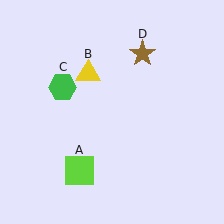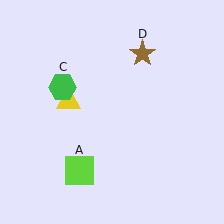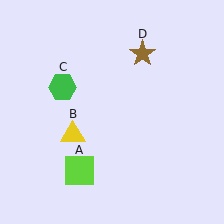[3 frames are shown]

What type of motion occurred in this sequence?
The yellow triangle (object B) rotated counterclockwise around the center of the scene.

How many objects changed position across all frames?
1 object changed position: yellow triangle (object B).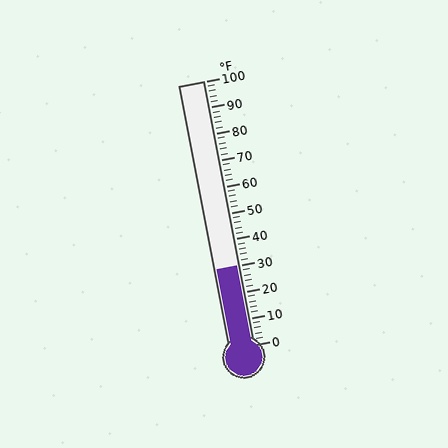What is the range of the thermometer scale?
The thermometer scale ranges from 0°F to 100°F.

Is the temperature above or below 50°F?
The temperature is below 50°F.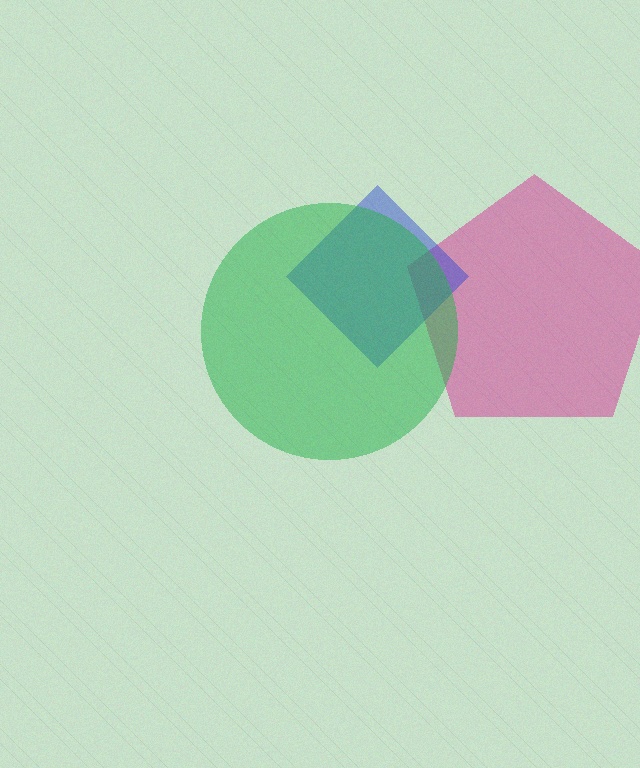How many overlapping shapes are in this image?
There are 3 overlapping shapes in the image.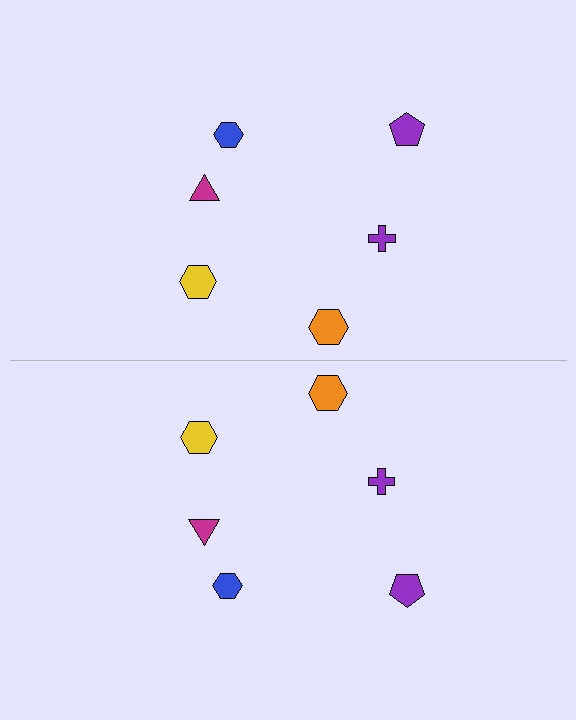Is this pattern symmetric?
Yes, this pattern has bilateral (reflection) symmetry.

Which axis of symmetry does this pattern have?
The pattern has a horizontal axis of symmetry running through the center of the image.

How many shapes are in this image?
There are 12 shapes in this image.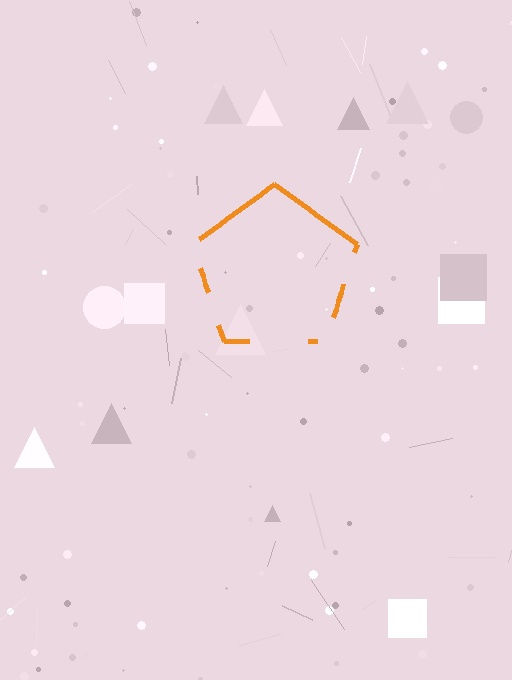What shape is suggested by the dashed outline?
The dashed outline suggests a pentagon.